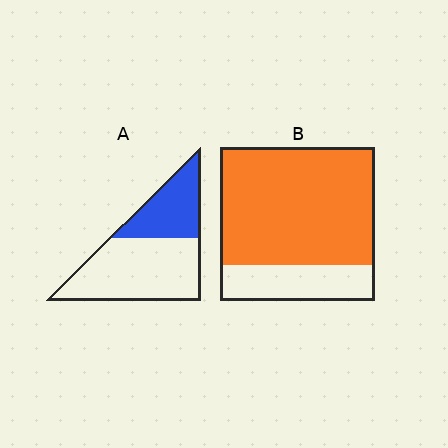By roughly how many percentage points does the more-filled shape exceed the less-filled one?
By roughly 40 percentage points (B over A).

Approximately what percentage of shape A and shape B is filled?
A is approximately 35% and B is approximately 75%.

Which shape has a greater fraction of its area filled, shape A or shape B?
Shape B.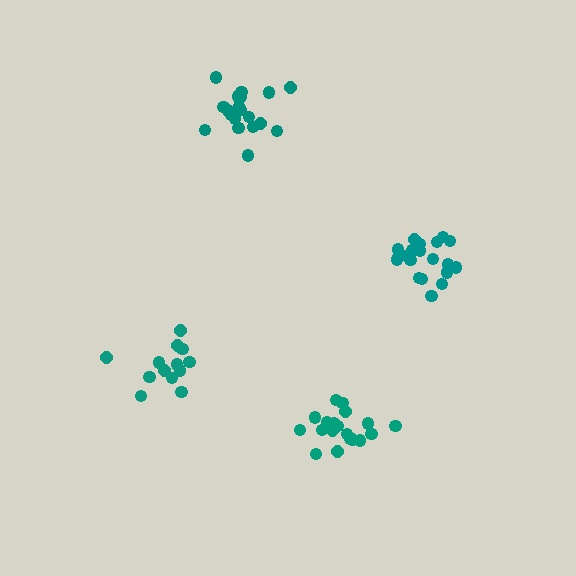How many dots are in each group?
Group 1: 19 dots, Group 2: 13 dots, Group 3: 19 dots, Group 4: 19 dots (70 total).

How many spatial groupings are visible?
There are 4 spatial groupings.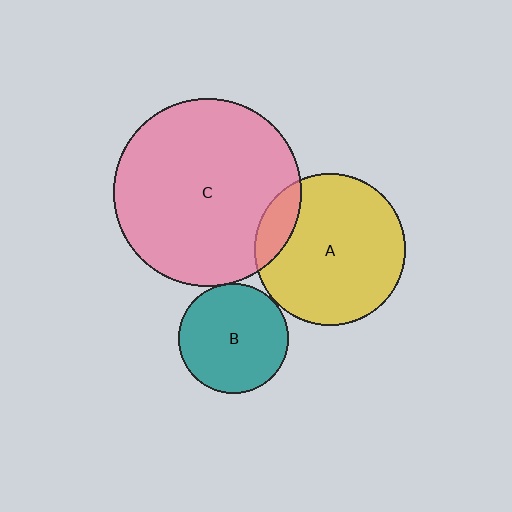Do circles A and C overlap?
Yes.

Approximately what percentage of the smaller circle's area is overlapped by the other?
Approximately 15%.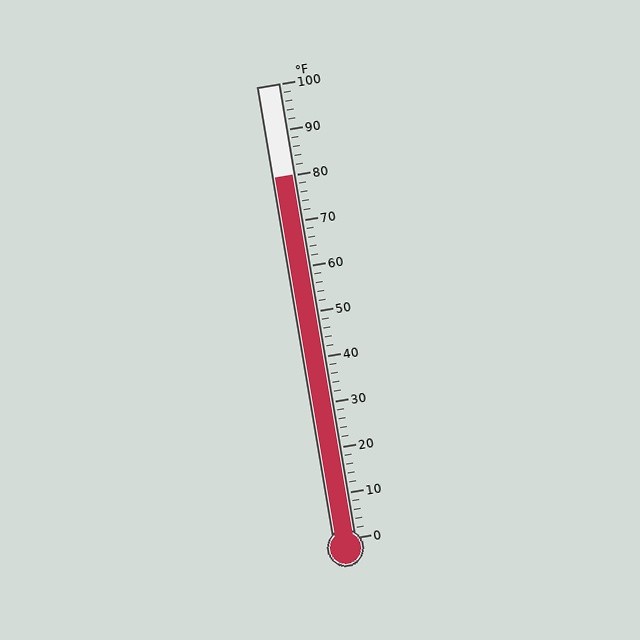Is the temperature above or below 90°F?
The temperature is below 90°F.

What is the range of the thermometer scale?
The thermometer scale ranges from 0°F to 100°F.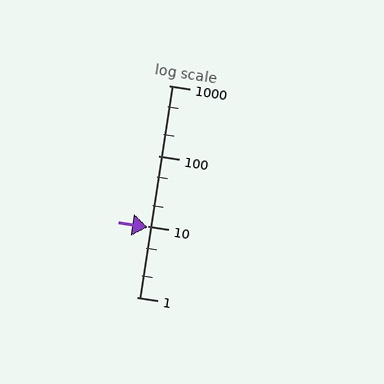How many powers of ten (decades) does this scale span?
The scale spans 3 decades, from 1 to 1000.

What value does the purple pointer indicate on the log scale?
The pointer indicates approximately 9.6.